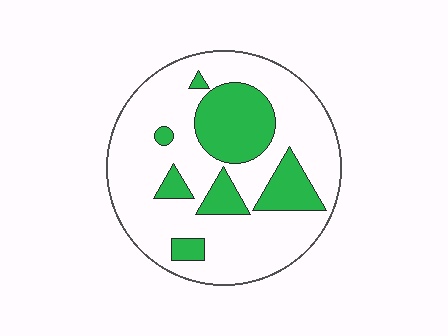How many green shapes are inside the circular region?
7.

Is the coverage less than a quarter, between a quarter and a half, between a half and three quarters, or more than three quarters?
Between a quarter and a half.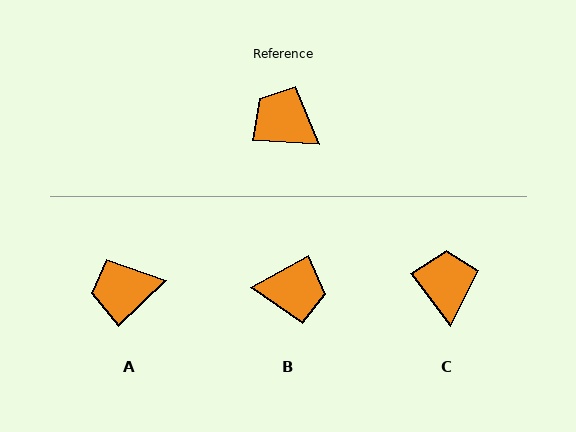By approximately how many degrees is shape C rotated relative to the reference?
Approximately 49 degrees clockwise.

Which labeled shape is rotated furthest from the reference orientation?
B, about 147 degrees away.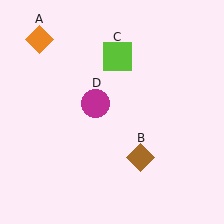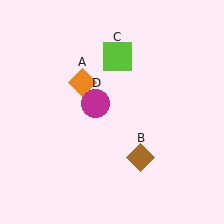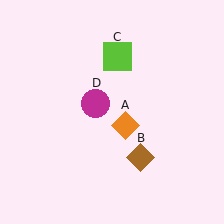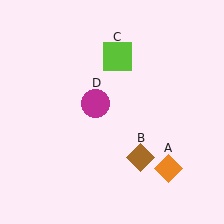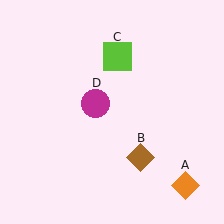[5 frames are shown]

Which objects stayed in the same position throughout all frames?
Brown diamond (object B) and lime square (object C) and magenta circle (object D) remained stationary.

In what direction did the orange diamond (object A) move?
The orange diamond (object A) moved down and to the right.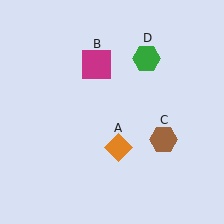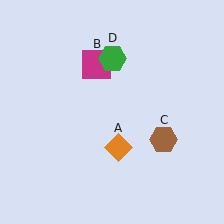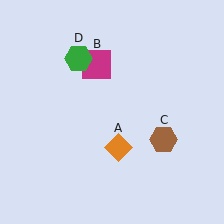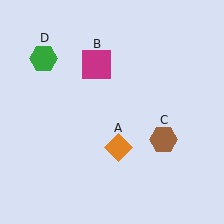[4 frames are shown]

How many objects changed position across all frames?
1 object changed position: green hexagon (object D).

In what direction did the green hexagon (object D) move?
The green hexagon (object D) moved left.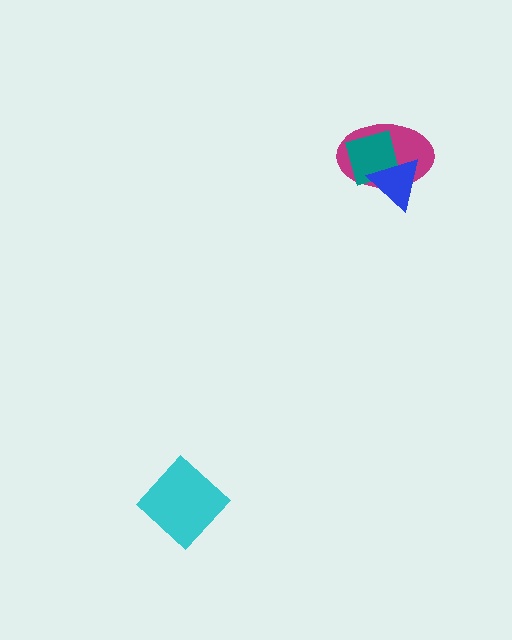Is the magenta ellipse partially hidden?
Yes, it is partially covered by another shape.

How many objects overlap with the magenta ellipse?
2 objects overlap with the magenta ellipse.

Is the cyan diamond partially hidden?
No, no other shape covers it.